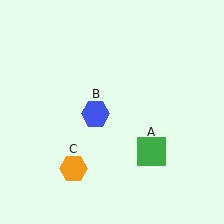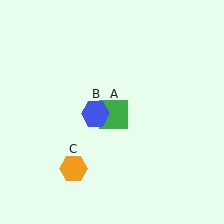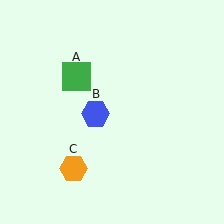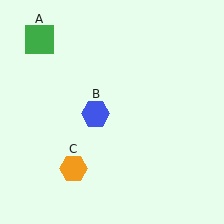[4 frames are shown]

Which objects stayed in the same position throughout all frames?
Blue hexagon (object B) and orange hexagon (object C) remained stationary.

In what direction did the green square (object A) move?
The green square (object A) moved up and to the left.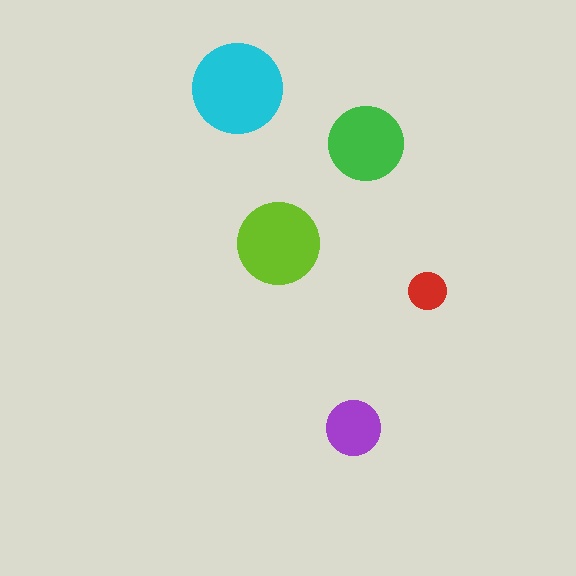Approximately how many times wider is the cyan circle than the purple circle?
About 1.5 times wider.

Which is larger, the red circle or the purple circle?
The purple one.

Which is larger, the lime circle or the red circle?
The lime one.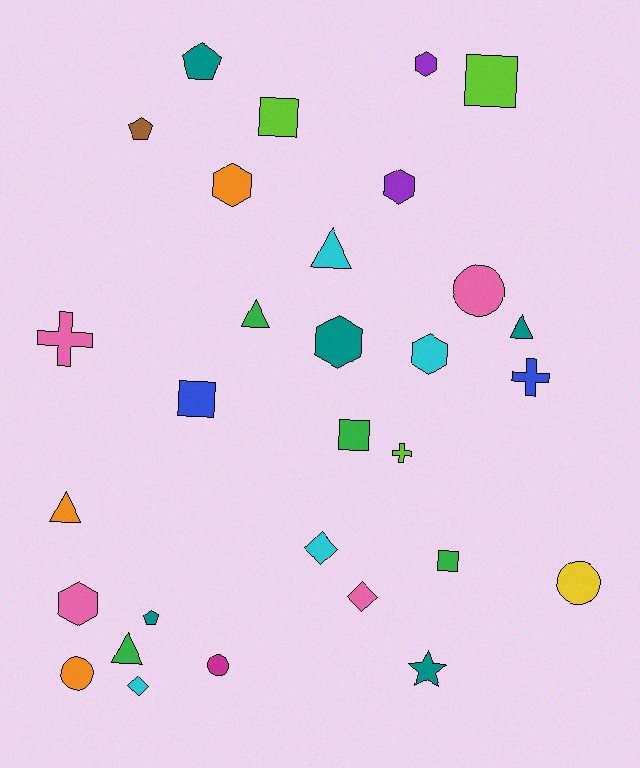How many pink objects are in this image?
There are 4 pink objects.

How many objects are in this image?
There are 30 objects.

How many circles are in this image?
There are 4 circles.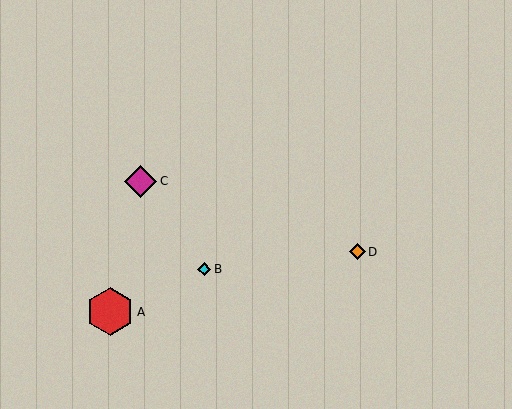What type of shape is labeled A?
Shape A is a red hexagon.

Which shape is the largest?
The red hexagon (labeled A) is the largest.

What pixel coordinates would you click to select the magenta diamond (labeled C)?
Click at (141, 181) to select the magenta diamond C.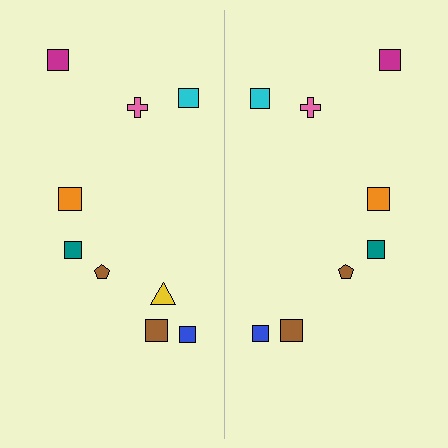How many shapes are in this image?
There are 17 shapes in this image.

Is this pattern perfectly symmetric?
No, the pattern is not perfectly symmetric. A yellow triangle is missing from the right side.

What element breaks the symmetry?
A yellow triangle is missing from the right side.